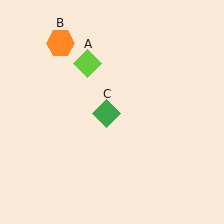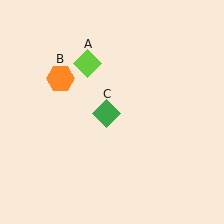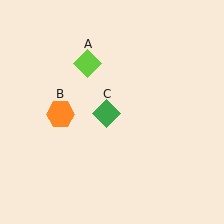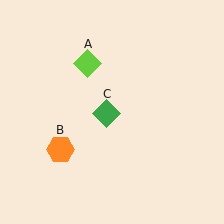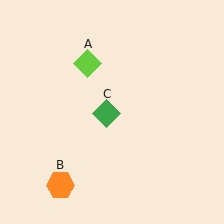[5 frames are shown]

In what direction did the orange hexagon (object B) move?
The orange hexagon (object B) moved down.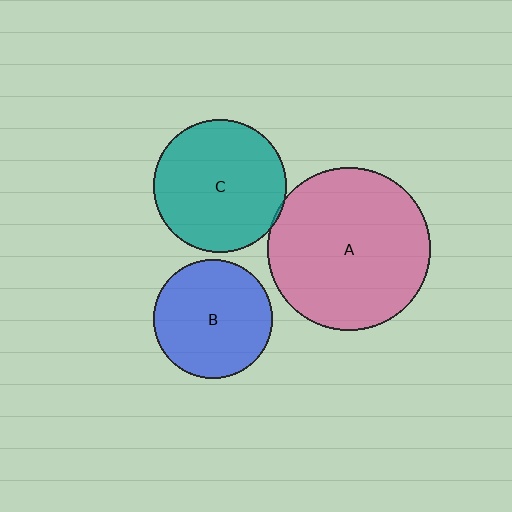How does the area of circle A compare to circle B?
Approximately 1.9 times.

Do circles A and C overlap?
Yes.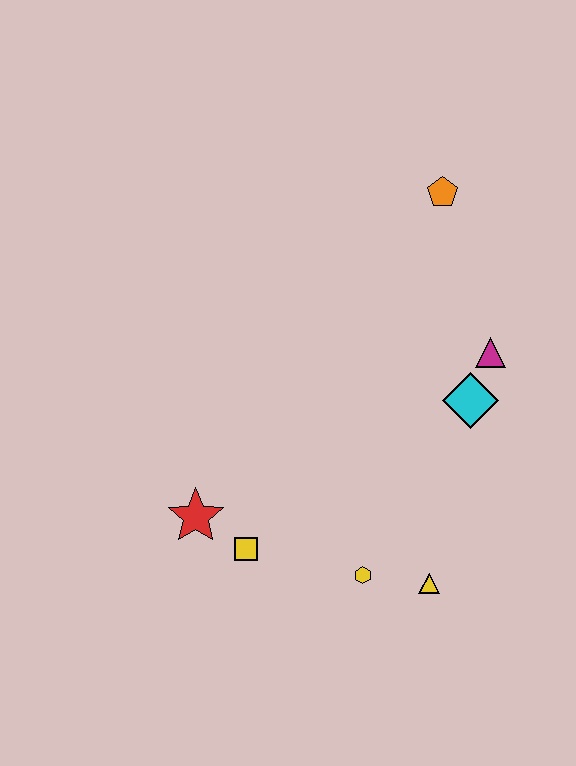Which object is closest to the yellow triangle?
The yellow hexagon is closest to the yellow triangle.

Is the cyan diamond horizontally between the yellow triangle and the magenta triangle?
Yes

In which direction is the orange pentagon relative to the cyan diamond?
The orange pentagon is above the cyan diamond.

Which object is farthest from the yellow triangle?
The orange pentagon is farthest from the yellow triangle.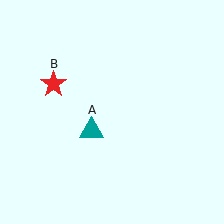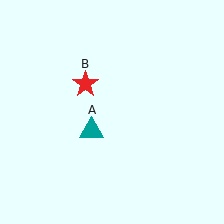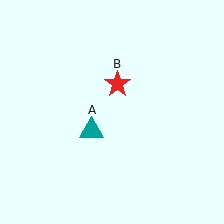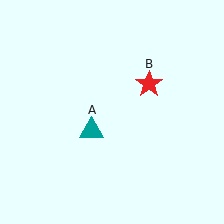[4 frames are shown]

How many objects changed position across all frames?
1 object changed position: red star (object B).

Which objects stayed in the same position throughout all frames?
Teal triangle (object A) remained stationary.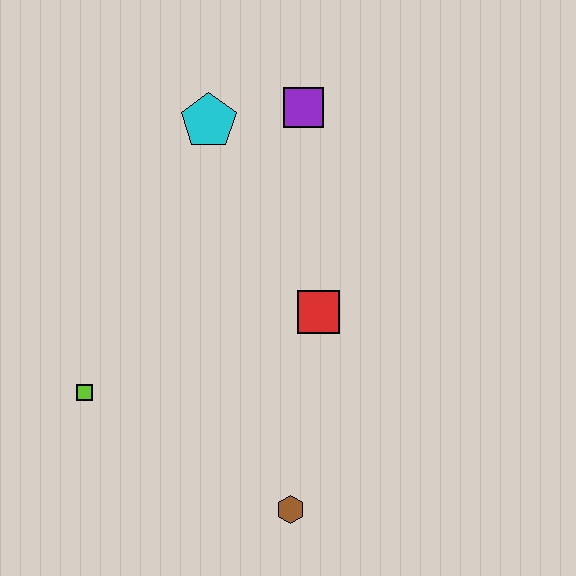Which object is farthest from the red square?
The lime square is farthest from the red square.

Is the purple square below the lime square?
No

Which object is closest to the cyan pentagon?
The purple square is closest to the cyan pentagon.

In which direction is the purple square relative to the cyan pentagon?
The purple square is to the right of the cyan pentagon.